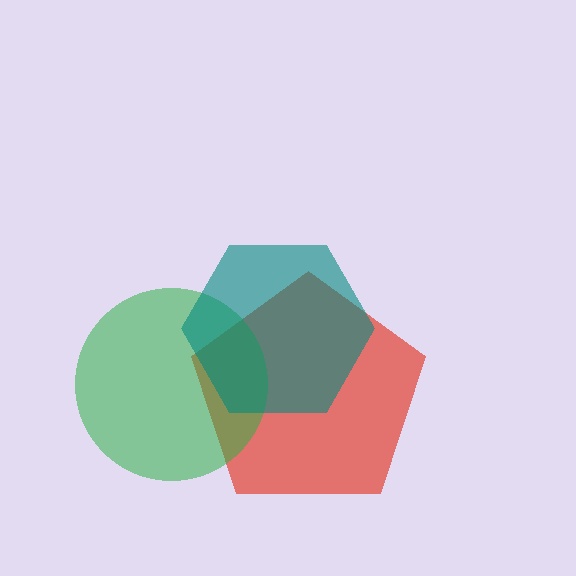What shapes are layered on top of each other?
The layered shapes are: a red pentagon, a green circle, a teal hexagon.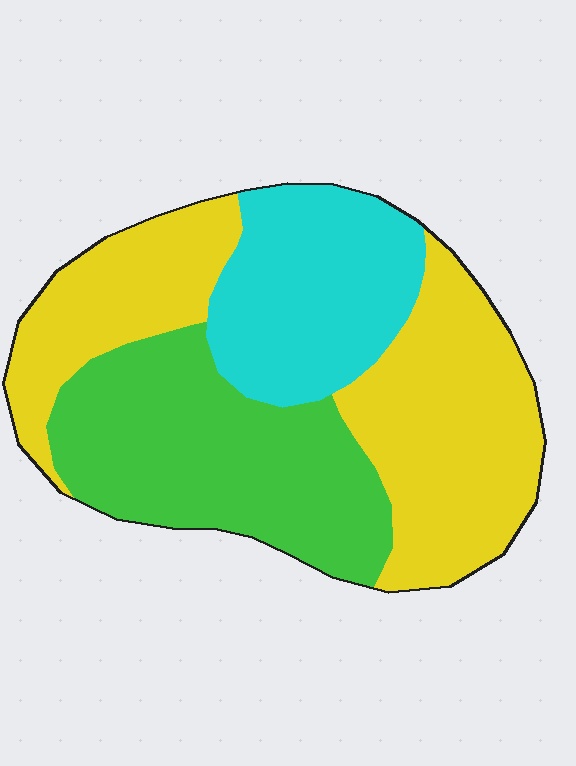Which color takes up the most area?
Yellow, at roughly 45%.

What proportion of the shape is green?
Green takes up about one third (1/3) of the shape.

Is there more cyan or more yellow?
Yellow.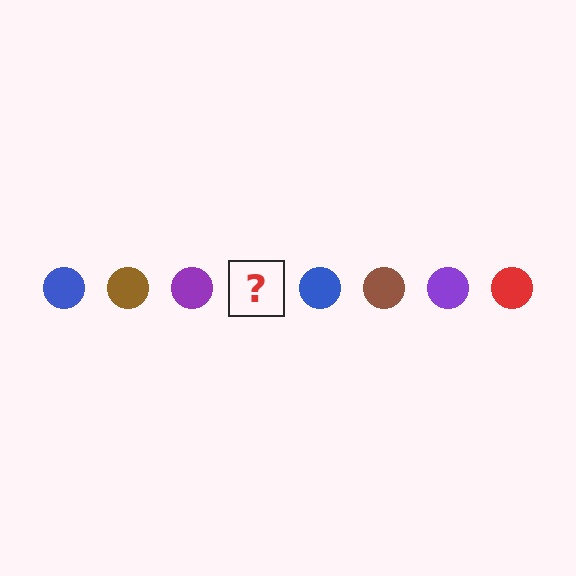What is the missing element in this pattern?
The missing element is a red circle.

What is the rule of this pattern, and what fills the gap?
The rule is that the pattern cycles through blue, brown, purple, red circles. The gap should be filled with a red circle.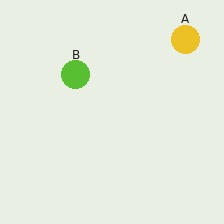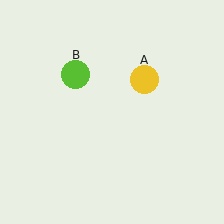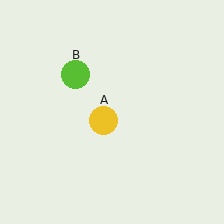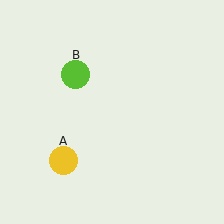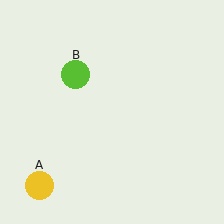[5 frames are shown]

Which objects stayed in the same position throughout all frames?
Lime circle (object B) remained stationary.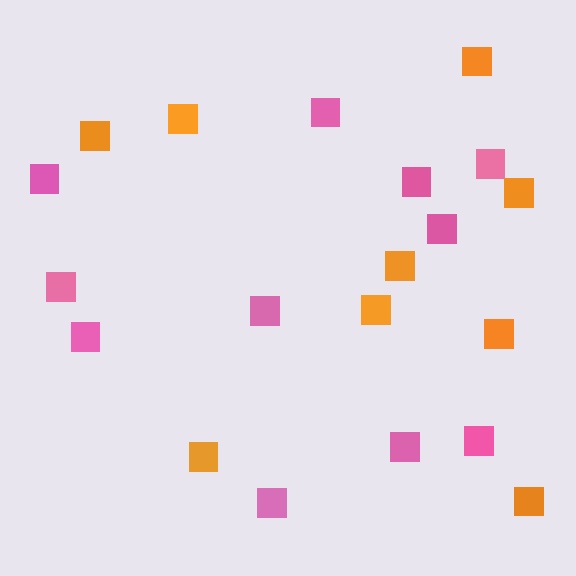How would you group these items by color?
There are 2 groups: one group of pink squares (11) and one group of orange squares (9).